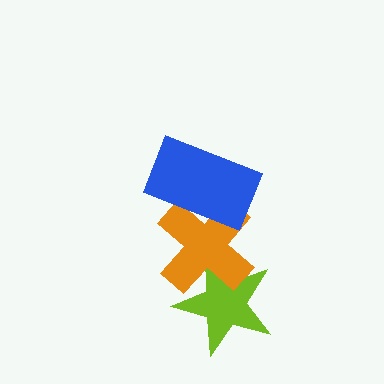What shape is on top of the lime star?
The orange cross is on top of the lime star.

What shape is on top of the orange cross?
The blue rectangle is on top of the orange cross.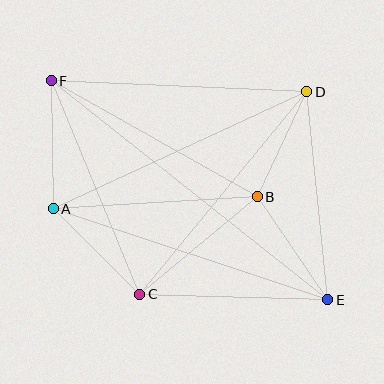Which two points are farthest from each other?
Points E and F are farthest from each other.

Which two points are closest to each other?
Points B and D are closest to each other.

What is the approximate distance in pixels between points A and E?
The distance between A and E is approximately 289 pixels.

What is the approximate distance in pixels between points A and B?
The distance between A and B is approximately 204 pixels.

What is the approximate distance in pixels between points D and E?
The distance between D and E is approximately 209 pixels.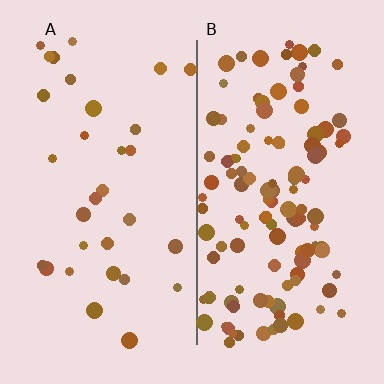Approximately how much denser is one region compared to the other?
Approximately 3.8× — region B over region A.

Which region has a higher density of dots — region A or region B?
B (the right).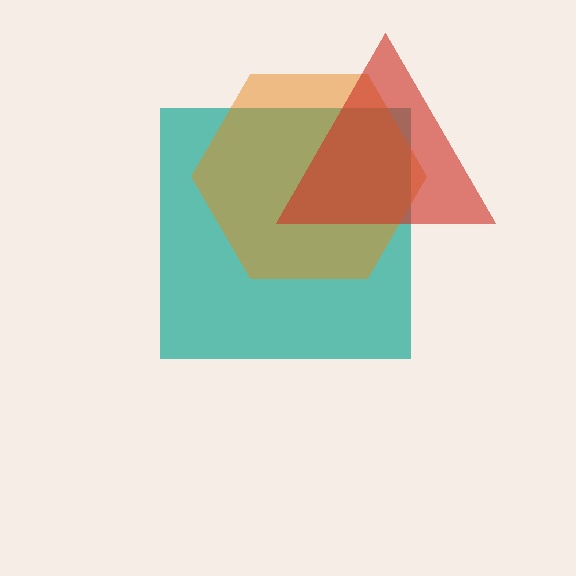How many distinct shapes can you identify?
There are 3 distinct shapes: a teal square, an orange hexagon, a red triangle.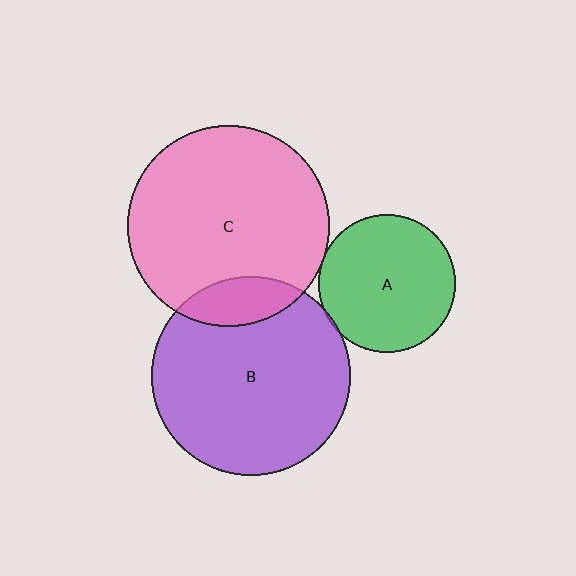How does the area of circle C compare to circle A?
Approximately 2.1 times.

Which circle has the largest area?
Circle C (pink).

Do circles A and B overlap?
Yes.